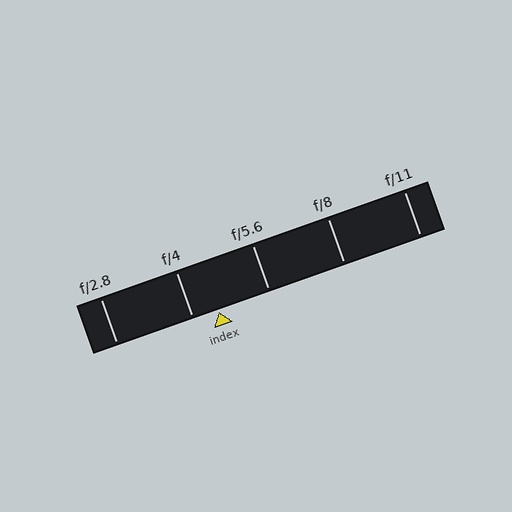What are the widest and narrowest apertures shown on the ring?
The widest aperture shown is f/2.8 and the narrowest is f/11.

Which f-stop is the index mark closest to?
The index mark is closest to f/4.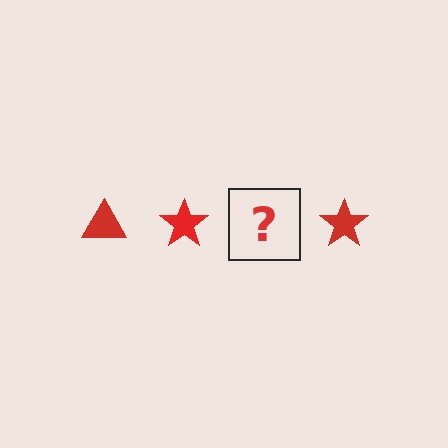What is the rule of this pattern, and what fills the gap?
The rule is that the pattern cycles through triangle, star shapes in red. The gap should be filled with a red triangle.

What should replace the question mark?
The question mark should be replaced with a red triangle.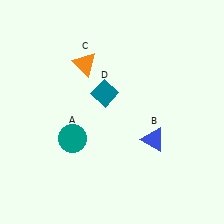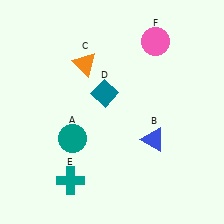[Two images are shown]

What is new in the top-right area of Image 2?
A pink circle (F) was added in the top-right area of Image 2.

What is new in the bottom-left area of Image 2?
A teal cross (E) was added in the bottom-left area of Image 2.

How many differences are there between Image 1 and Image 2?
There are 2 differences between the two images.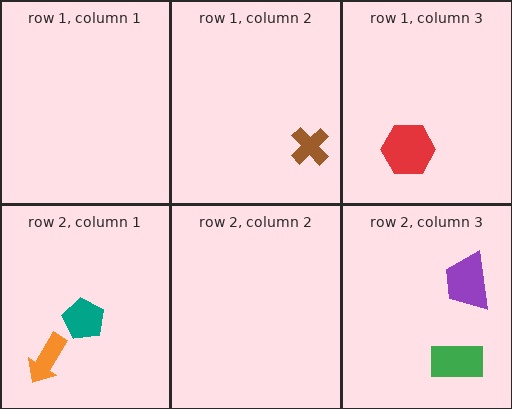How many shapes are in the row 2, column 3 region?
2.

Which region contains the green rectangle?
The row 2, column 3 region.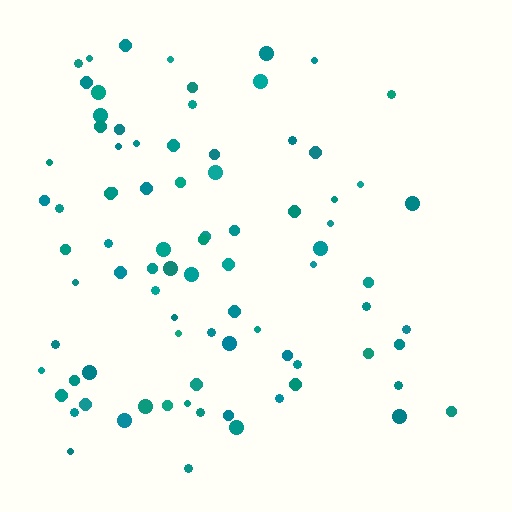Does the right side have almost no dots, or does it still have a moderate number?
Still a moderate number, just noticeably fewer than the left.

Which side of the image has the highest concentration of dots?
The left.